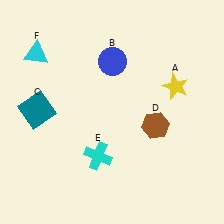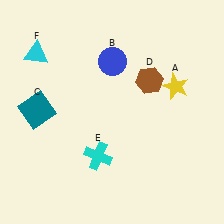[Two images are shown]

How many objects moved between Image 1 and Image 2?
1 object moved between the two images.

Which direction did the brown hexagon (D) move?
The brown hexagon (D) moved up.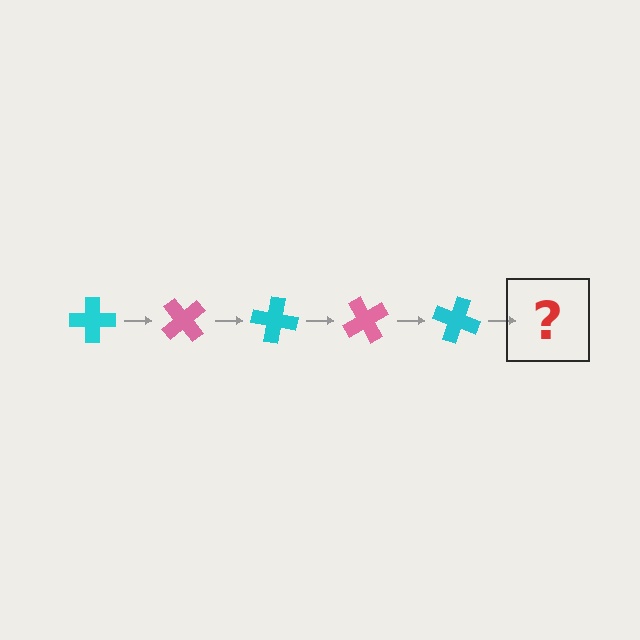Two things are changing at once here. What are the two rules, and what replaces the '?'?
The two rules are that it rotates 50 degrees each step and the color cycles through cyan and pink. The '?' should be a pink cross, rotated 250 degrees from the start.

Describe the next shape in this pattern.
It should be a pink cross, rotated 250 degrees from the start.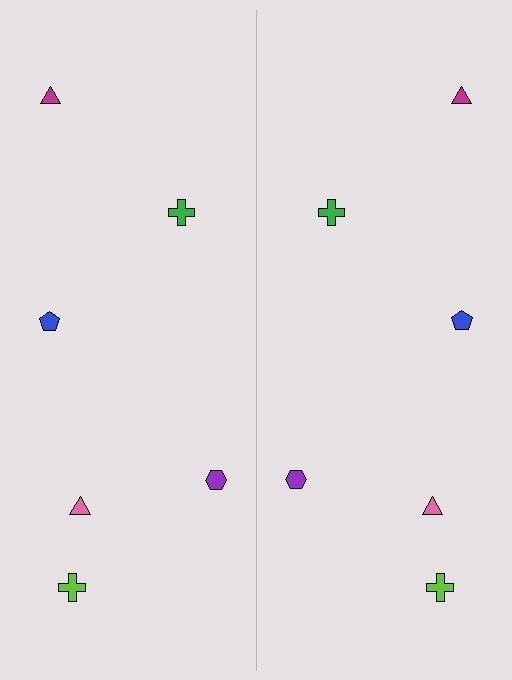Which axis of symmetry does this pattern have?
The pattern has a vertical axis of symmetry running through the center of the image.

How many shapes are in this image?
There are 12 shapes in this image.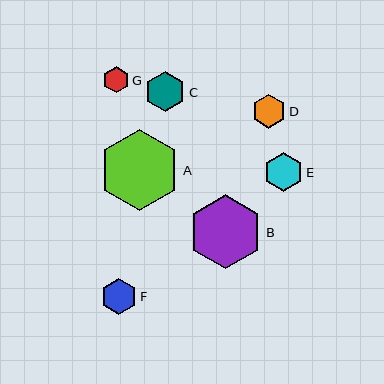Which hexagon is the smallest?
Hexagon G is the smallest with a size of approximately 26 pixels.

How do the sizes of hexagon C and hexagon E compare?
Hexagon C and hexagon E are approximately the same size.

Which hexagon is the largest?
Hexagon A is the largest with a size of approximately 81 pixels.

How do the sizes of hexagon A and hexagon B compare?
Hexagon A and hexagon B are approximately the same size.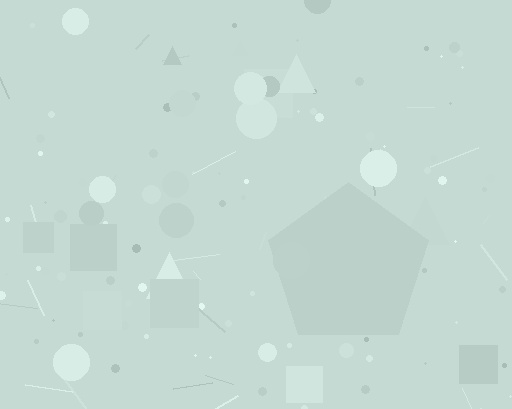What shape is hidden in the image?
A pentagon is hidden in the image.